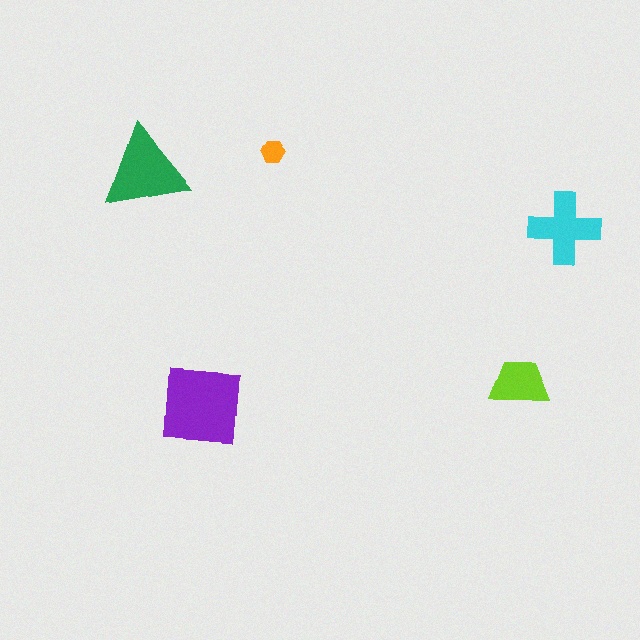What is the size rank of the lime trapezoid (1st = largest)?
4th.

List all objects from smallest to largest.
The orange hexagon, the lime trapezoid, the cyan cross, the green triangle, the purple square.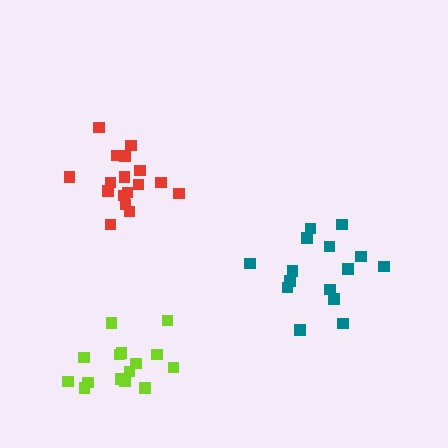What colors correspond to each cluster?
The clusters are colored: teal, red, lime.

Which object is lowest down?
The lime cluster is bottommost.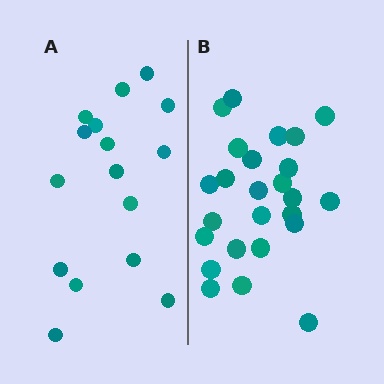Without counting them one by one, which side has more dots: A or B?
Region B (the right region) has more dots.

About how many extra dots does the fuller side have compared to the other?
Region B has roughly 8 or so more dots than region A.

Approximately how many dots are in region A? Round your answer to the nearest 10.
About 20 dots. (The exact count is 16, which rounds to 20.)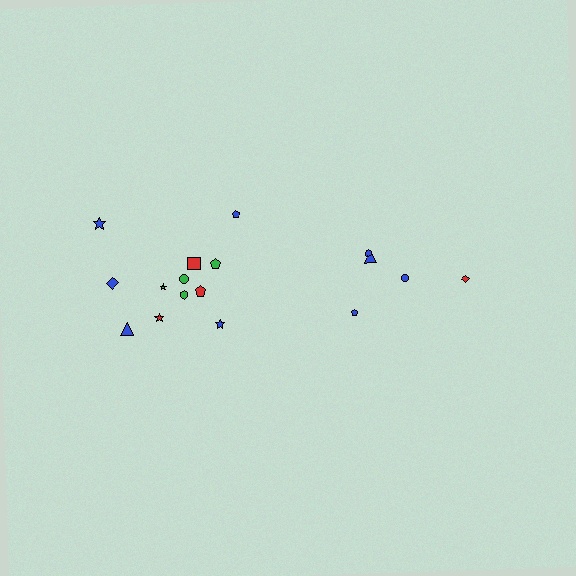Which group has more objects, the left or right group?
The left group.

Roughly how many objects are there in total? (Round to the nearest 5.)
Roughly 15 objects in total.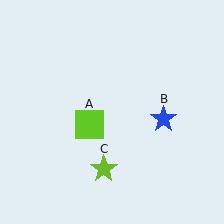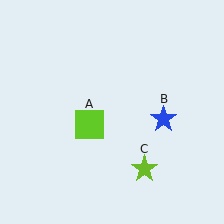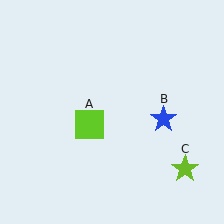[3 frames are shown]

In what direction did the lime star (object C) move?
The lime star (object C) moved right.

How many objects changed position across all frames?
1 object changed position: lime star (object C).